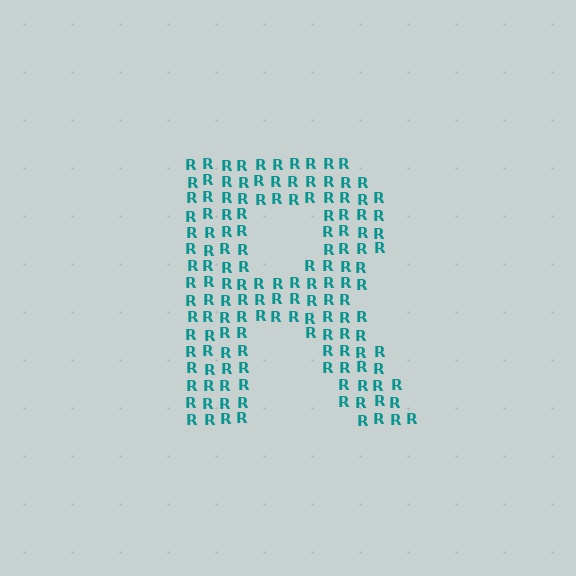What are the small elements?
The small elements are letter R's.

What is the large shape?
The large shape is the letter R.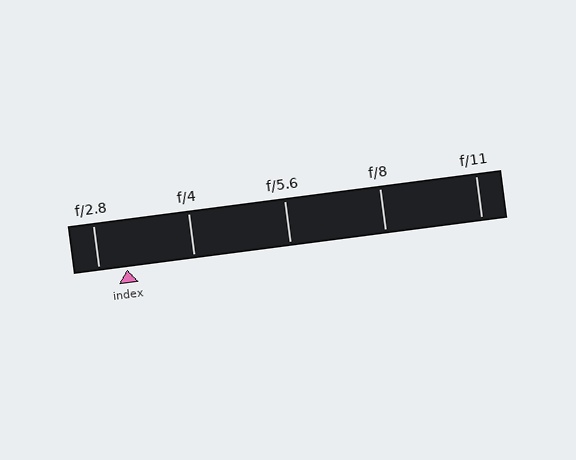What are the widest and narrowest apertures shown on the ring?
The widest aperture shown is f/2.8 and the narrowest is f/11.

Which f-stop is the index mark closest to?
The index mark is closest to f/2.8.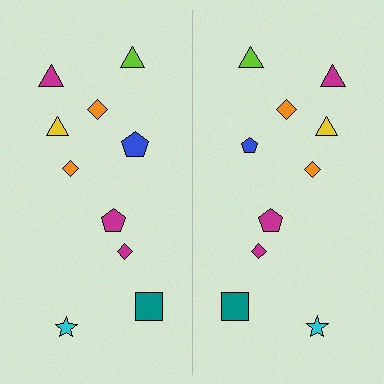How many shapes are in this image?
There are 20 shapes in this image.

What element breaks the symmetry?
The blue pentagon on the right side has a different size than its mirror counterpart.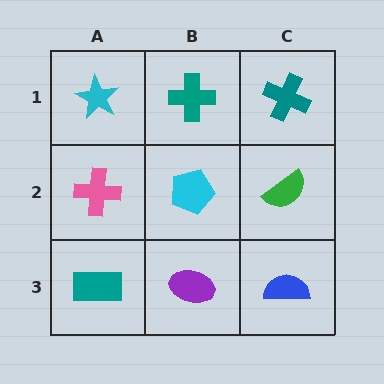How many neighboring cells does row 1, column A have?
2.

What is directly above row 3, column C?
A green semicircle.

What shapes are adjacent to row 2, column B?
A teal cross (row 1, column B), a purple ellipse (row 3, column B), a pink cross (row 2, column A), a green semicircle (row 2, column C).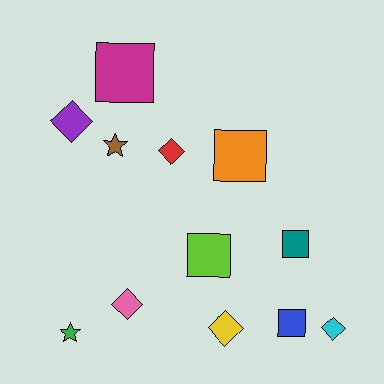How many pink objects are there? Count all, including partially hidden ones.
There is 1 pink object.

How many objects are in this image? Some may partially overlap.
There are 12 objects.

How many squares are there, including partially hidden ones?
There are 5 squares.